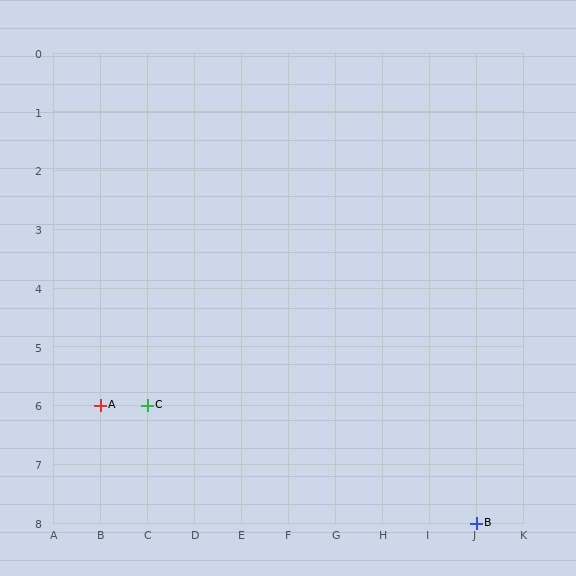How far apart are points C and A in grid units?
Points C and A are 1 column apart.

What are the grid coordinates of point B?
Point B is at grid coordinates (J, 8).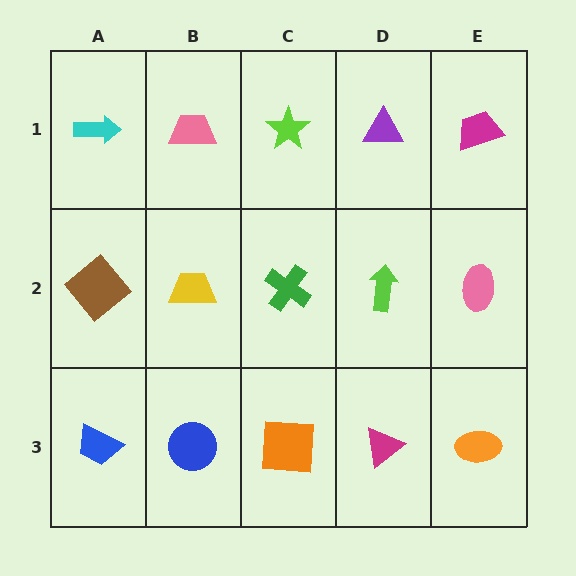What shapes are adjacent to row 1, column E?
A pink ellipse (row 2, column E), a purple triangle (row 1, column D).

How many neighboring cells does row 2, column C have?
4.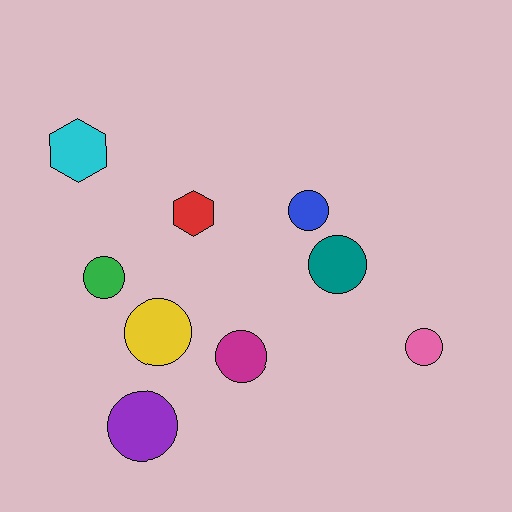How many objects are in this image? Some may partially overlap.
There are 9 objects.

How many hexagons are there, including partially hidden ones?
There are 2 hexagons.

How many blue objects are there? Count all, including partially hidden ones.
There is 1 blue object.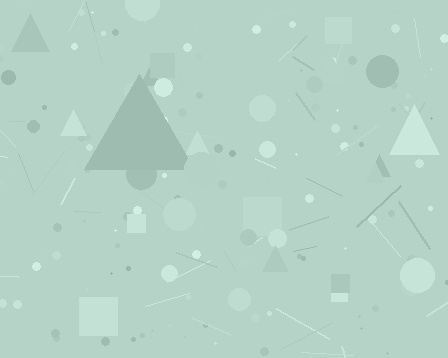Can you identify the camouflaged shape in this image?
The camouflaged shape is a triangle.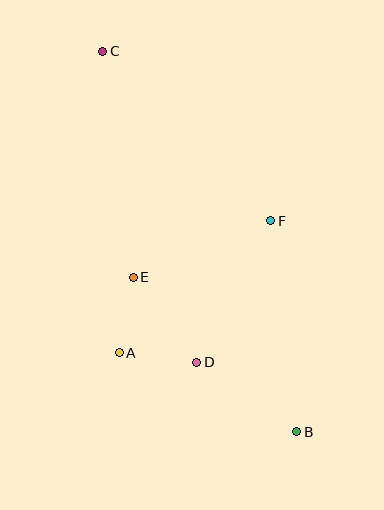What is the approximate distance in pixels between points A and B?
The distance between A and B is approximately 194 pixels.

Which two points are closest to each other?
Points A and E are closest to each other.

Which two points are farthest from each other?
Points B and C are farthest from each other.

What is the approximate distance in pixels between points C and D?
The distance between C and D is approximately 325 pixels.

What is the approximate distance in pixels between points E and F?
The distance between E and F is approximately 149 pixels.